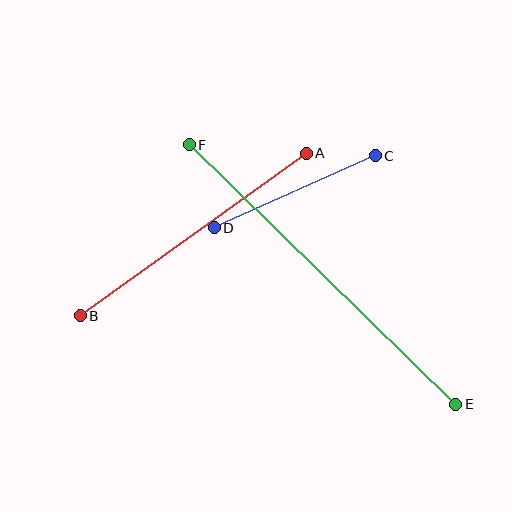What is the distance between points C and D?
The distance is approximately 176 pixels.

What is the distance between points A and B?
The distance is approximately 279 pixels.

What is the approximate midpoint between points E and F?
The midpoint is at approximately (322, 274) pixels.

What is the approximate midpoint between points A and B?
The midpoint is at approximately (193, 235) pixels.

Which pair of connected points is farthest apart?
Points E and F are farthest apart.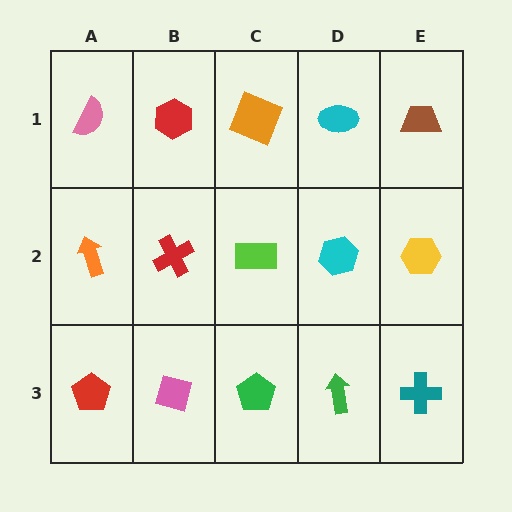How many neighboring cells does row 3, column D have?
3.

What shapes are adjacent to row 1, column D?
A cyan hexagon (row 2, column D), an orange square (row 1, column C), a brown trapezoid (row 1, column E).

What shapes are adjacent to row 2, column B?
A red hexagon (row 1, column B), a pink square (row 3, column B), an orange arrow (row 2, column A), a lime rectangle (row 2, column C).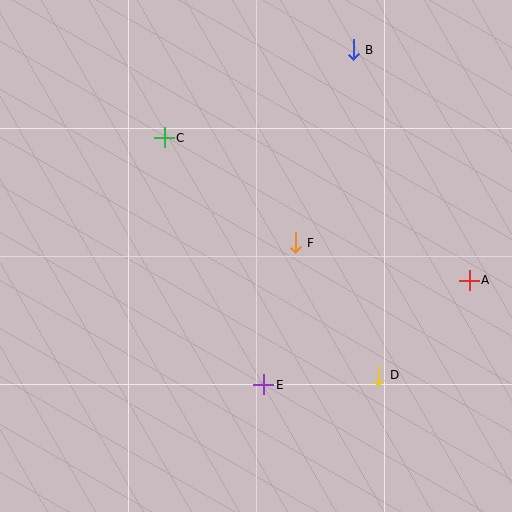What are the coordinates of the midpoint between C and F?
The midpoint between C and F is at (230, 190).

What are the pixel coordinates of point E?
Point E is at (264, 385).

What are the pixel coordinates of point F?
Point F is at (295, 243).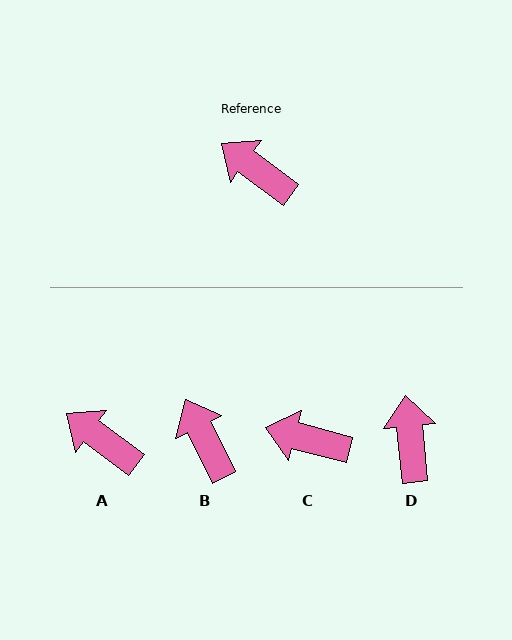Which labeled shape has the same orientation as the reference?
A.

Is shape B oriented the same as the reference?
No, it is off by about 27 degrees.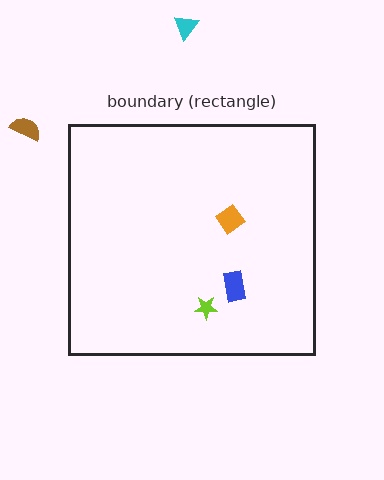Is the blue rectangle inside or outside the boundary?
Inside.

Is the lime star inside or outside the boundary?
Inside.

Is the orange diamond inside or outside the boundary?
Inside.